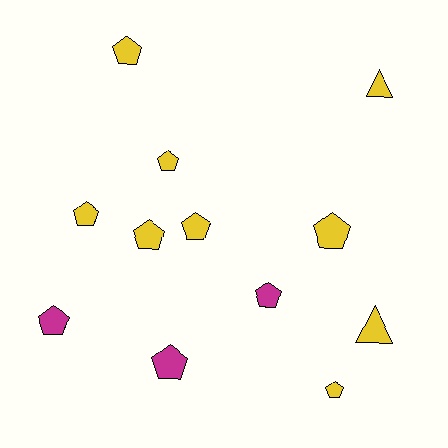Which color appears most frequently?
Yellow, with 9 objects.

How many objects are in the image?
There are 12 objects.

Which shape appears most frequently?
Pentagon, with 10 objects.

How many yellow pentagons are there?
There are 7 yellow pentagons.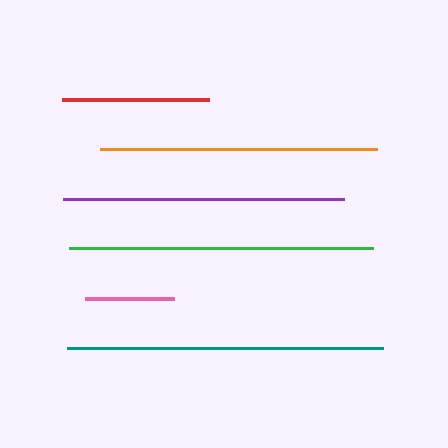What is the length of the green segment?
The green segment is approximately 304 pixels long.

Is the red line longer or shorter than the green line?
The green line is longer than the red line.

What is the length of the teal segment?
The teal segment is approximately 316 pixels long.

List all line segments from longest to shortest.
From longest to shortest: teal, green, purple, orange, red, pink.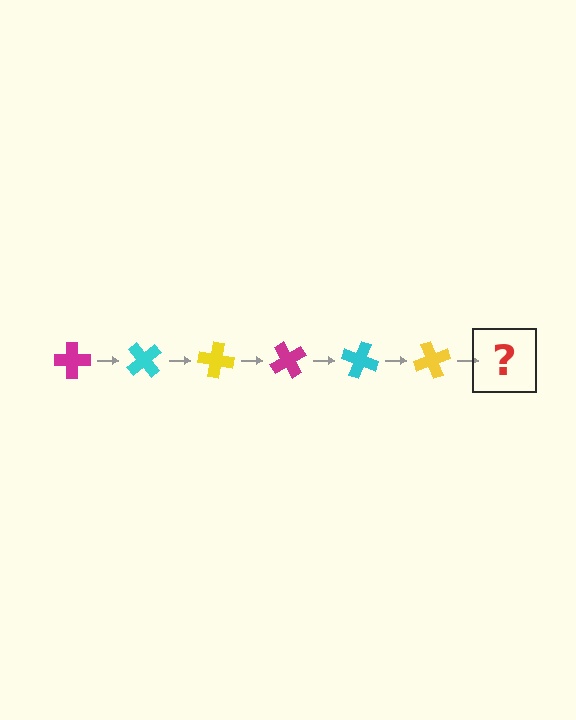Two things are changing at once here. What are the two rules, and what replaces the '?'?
The two rules are that it rotates 50 degrees each step and the color cycles through magenta, cyan, and yellow. The '?' should be a magenta cross, rotated 300 degrees from the start.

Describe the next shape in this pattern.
It should be a magenta cross, rotated 300 degrees from the start.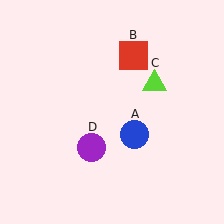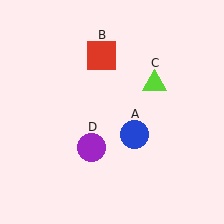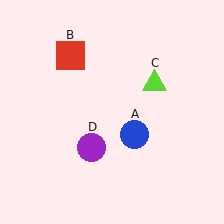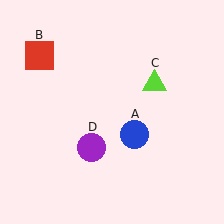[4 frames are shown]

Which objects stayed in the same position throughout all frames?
Blue circle (object A) and lime triangle (object C) and purple circle (object D) remained stationary.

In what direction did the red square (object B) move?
The red square (object B) moved left.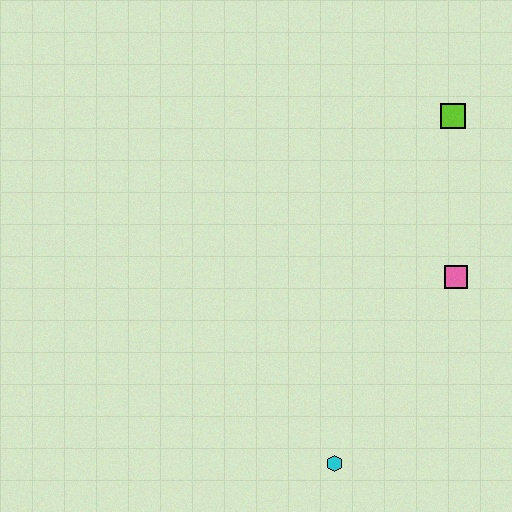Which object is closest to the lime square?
The pink square is closest to the lime square.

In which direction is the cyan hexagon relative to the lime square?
The cyan hexagon is below the lime square.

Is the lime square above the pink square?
Yes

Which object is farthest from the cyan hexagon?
The lime square is farthest from the cyan hexagon.